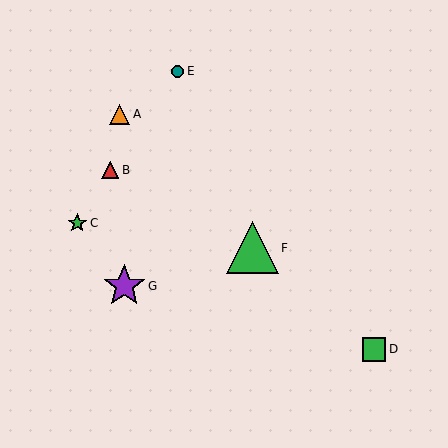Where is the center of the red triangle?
The center of the red triangle is at (110, 170).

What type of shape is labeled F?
Shape F is a green triangle.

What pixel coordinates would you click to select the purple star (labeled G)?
Click at (124, 286) to select the purple star G.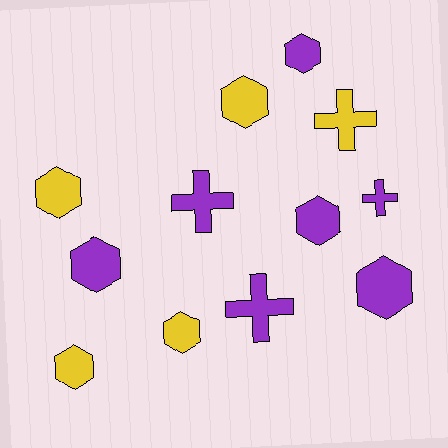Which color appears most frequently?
Purple, with 7 objects.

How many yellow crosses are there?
There is 1 yellow cross.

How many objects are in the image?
There are 12 objects.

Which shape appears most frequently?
Hexagon, with 8 objects.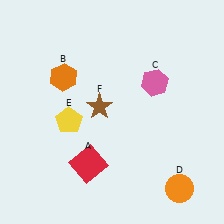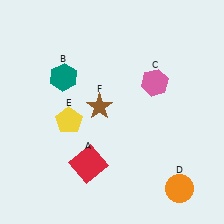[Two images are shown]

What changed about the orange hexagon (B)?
In Image 1, B is orange. In Image 2, it changed to teal.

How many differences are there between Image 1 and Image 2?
There is 1 difference between the two images.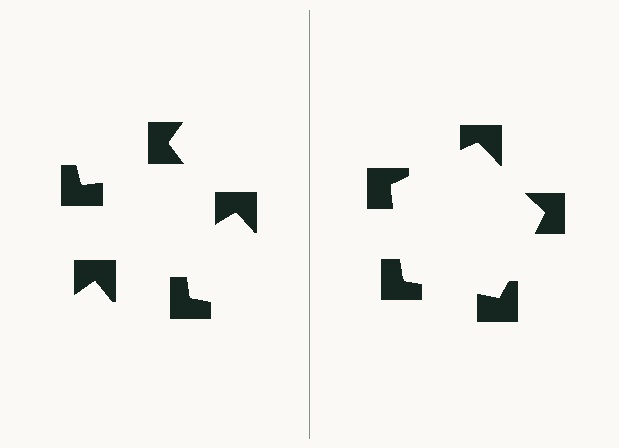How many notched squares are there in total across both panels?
10 — 5 on each side.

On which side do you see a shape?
An illusory pentagon appears on the right side. On the left side the wedge cuts are rotated, so no coherent shape forms.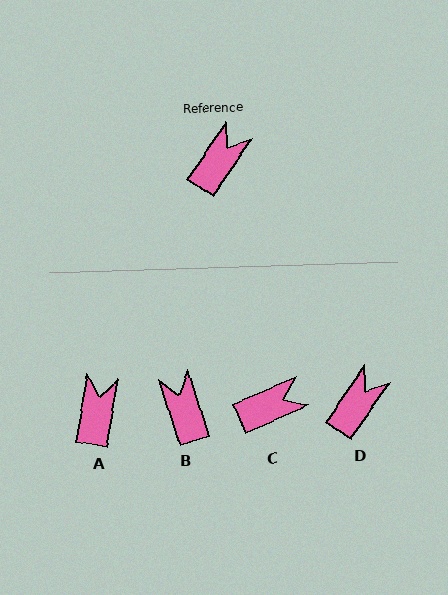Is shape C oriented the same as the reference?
No, it is off by about 32 degrees.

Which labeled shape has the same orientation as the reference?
D.